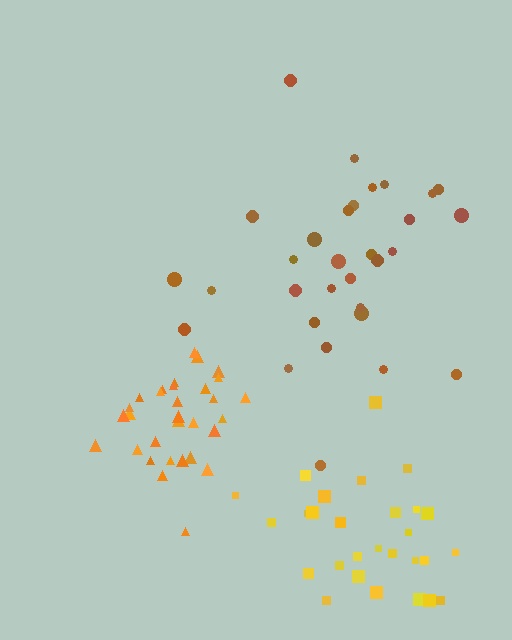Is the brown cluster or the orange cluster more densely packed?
Orange.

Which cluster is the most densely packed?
Orange.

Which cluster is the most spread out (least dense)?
Brown.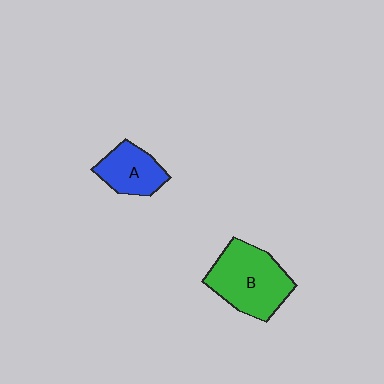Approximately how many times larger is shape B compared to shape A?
Approximately 1.7 times.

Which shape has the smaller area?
Shape A (blue).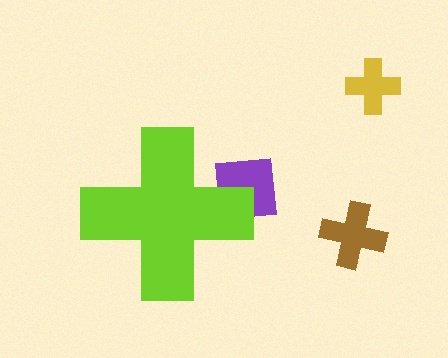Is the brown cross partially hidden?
No, the brown cross is fully visible.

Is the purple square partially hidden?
Yes, the purple square is partially hidden behind the lime cross.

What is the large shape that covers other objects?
A lime cross.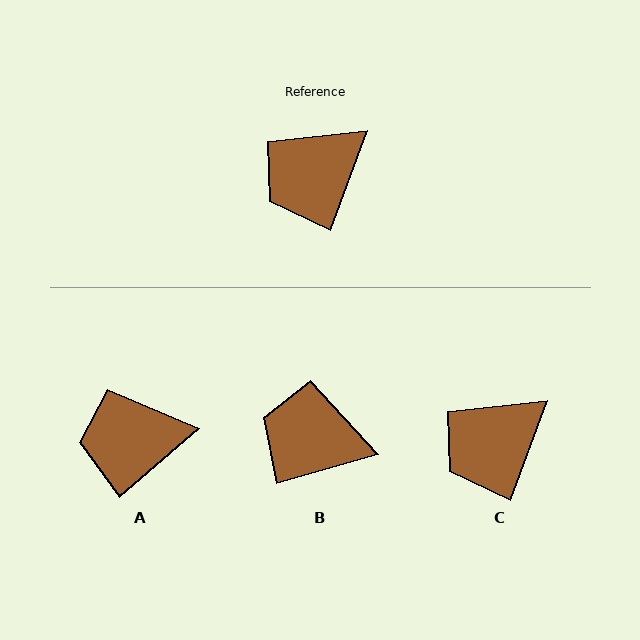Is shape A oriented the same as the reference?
No, it is off by about 29 degrees.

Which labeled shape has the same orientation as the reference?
C.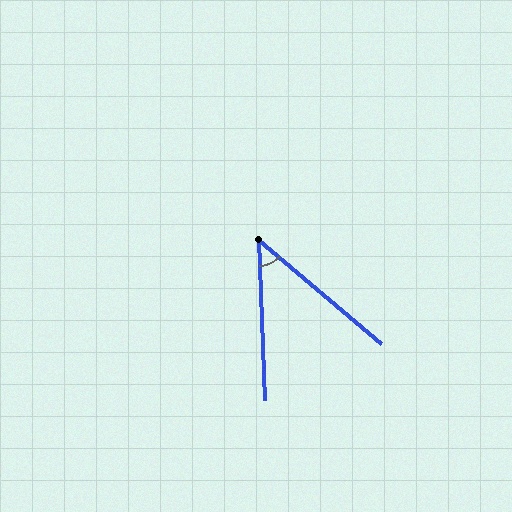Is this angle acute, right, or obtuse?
It is acute.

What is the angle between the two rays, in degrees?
Approximately 48 degrees.